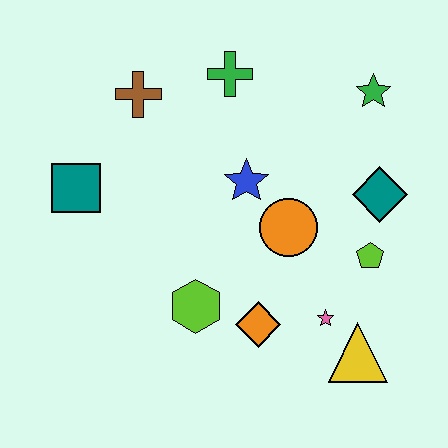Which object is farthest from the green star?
The teal square is farthest from the green star.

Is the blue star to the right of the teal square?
Yes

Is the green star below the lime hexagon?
No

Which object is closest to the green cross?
The brown cross is closest to the green cross.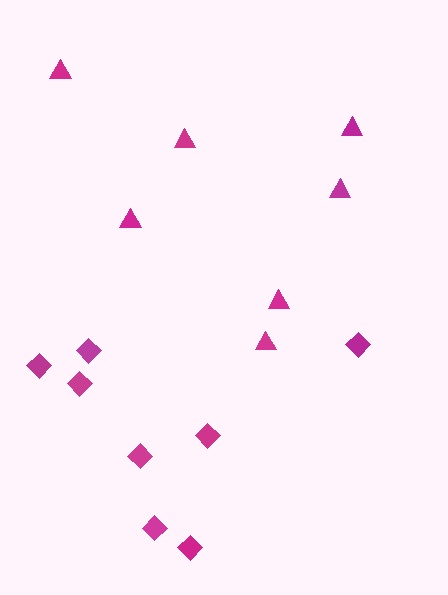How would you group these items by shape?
There are 2 groups: one group of triangles (7) and one group of diamonds (8).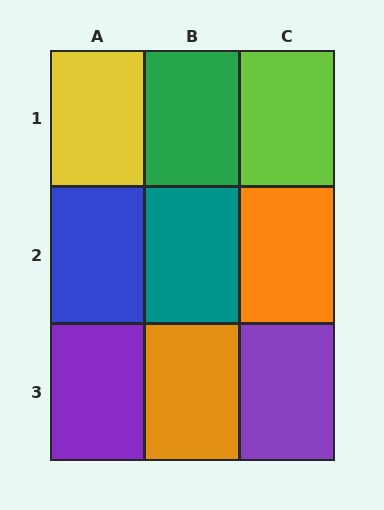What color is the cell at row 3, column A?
Purple.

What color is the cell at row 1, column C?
Lime.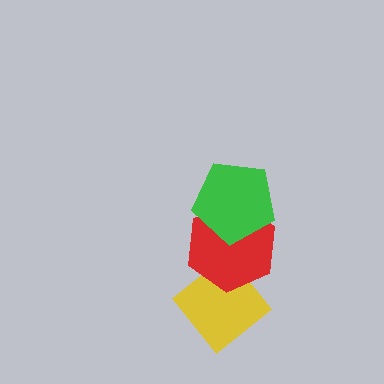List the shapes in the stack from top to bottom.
From top to bottom: the green pentagon, the red hexagon, the yellow diamond.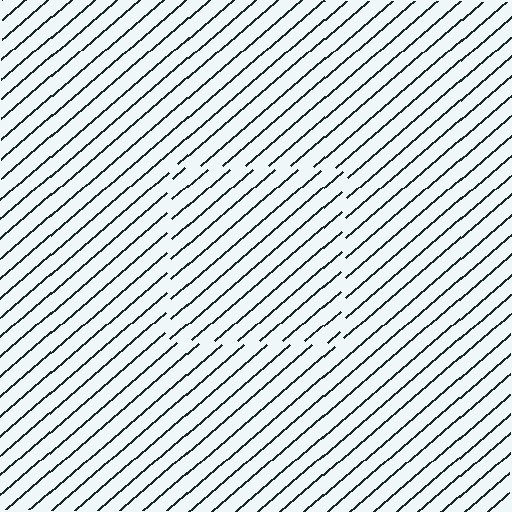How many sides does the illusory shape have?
4 sides — the line-ends trace a square.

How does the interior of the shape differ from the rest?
The interior of the shape contains the same grating, shifted by half a period — the contour is defined by the phase discontinuity where line-ends from the inner and outer gratings abut.